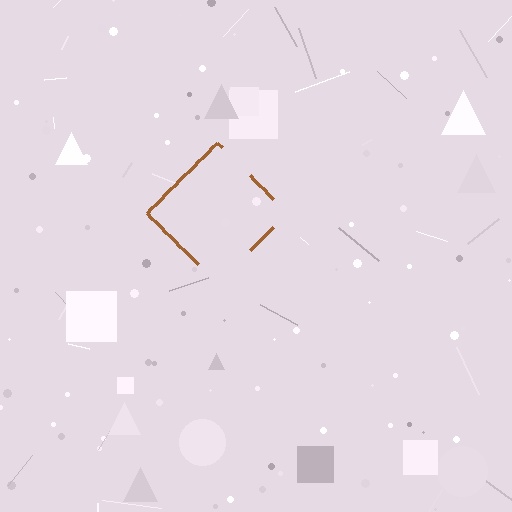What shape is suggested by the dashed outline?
The dashed outline suggests a diamond.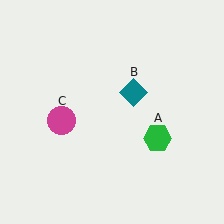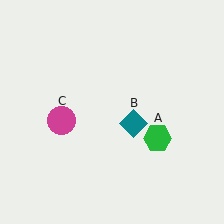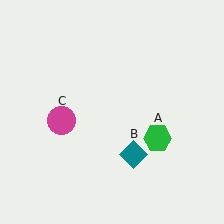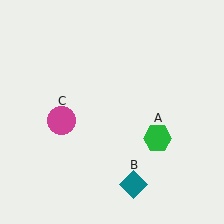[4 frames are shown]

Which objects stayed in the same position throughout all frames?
Green hexagon (object A) and magenta circle (object C) remained stationary.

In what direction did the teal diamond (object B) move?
The teal diamond (object B) moved down.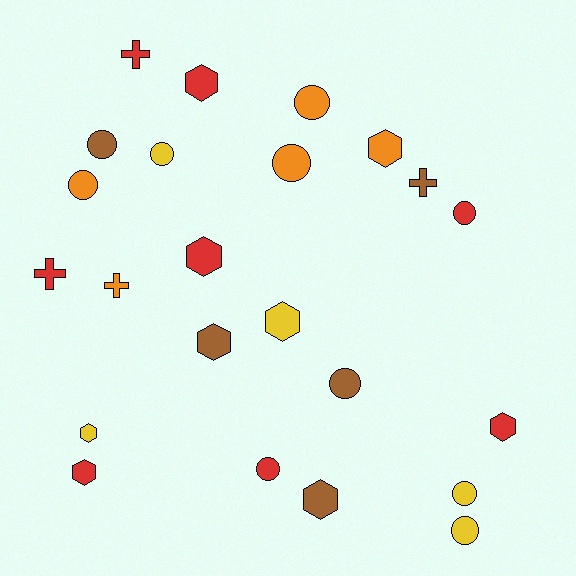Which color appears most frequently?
Red, with 8 objects.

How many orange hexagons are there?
There is 1 orange hexagon.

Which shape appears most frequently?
Circle, with 10 objects.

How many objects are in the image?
There are 23 objects.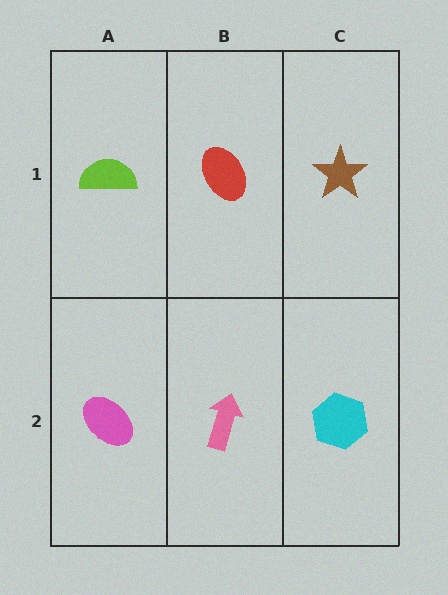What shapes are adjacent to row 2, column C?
A brown star (row 1, column C), a pink arrow (row 2, column B).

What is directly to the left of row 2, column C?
A pink arrow.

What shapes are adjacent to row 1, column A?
A pink ellipse (row 2, column A), a red ellipse (row 1, column B).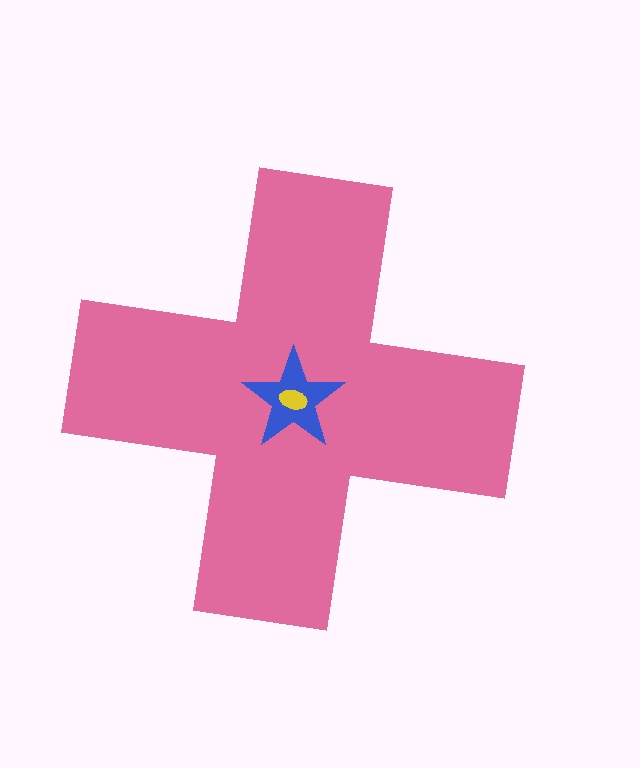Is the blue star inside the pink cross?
Yes.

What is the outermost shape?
The pink cross.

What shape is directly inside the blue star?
The yellow ellipse.